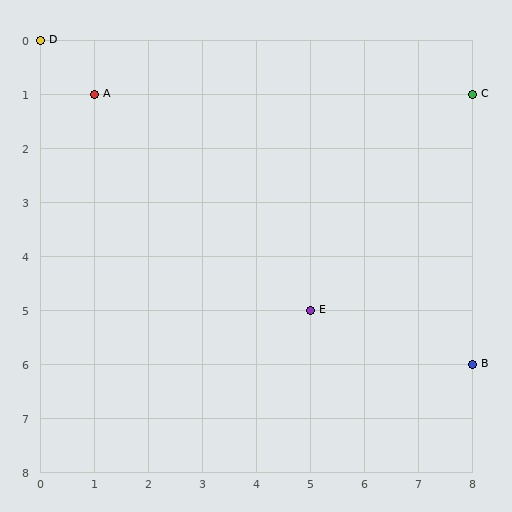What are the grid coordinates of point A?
Point A is at grid coordinates (1, 1).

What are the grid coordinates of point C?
Point C is at grid coordinates (8, 1).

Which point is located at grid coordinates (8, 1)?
Point C is at (8, 1).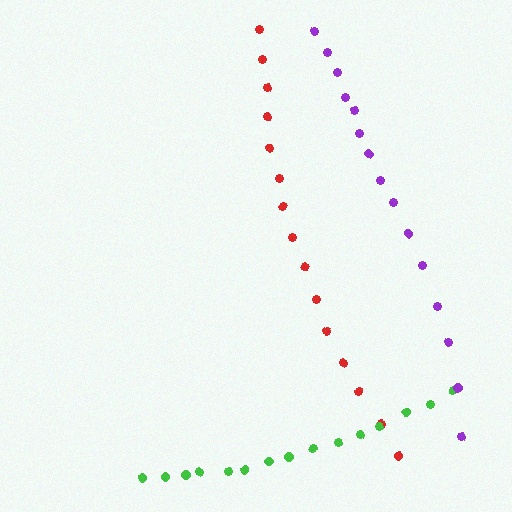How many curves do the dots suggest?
There are 3 distinct paths.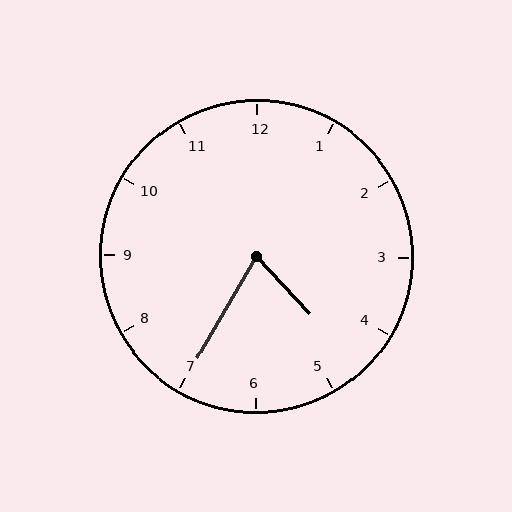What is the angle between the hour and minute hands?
Approximately 72 degrees.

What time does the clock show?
4:35.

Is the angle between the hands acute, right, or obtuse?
It is acute.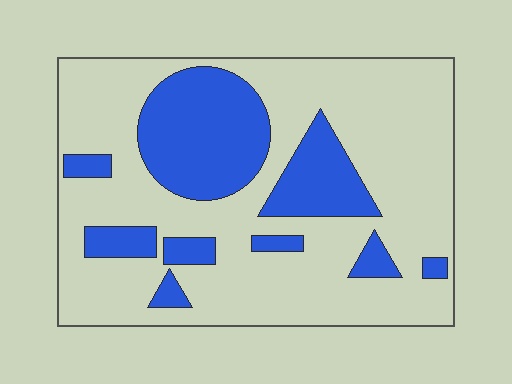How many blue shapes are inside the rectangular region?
9.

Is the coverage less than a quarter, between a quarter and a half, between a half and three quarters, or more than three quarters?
Between a quarter and a half.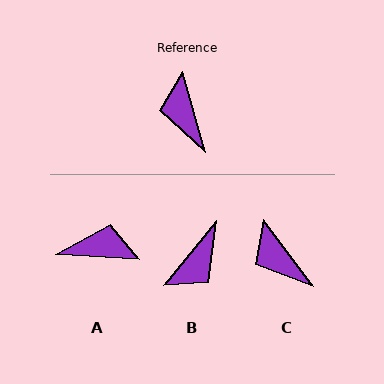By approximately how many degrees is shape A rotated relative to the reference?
Approximately 109 degrees clockwise.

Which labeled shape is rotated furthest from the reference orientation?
B, about 125 degrees away.